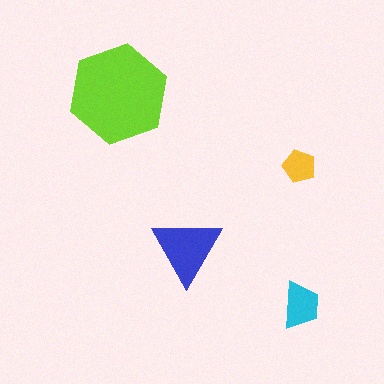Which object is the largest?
The lime hexagon.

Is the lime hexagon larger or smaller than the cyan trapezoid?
Larger.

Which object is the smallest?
The yellow pentagon.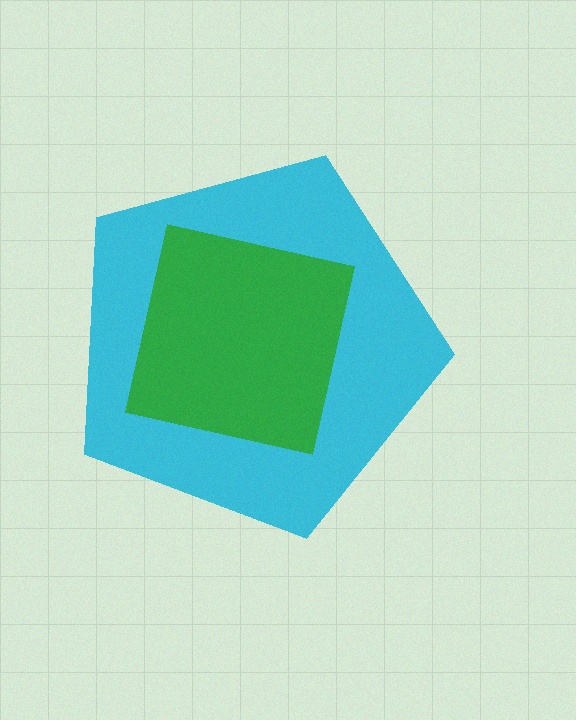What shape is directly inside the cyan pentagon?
The green square.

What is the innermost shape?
The green square.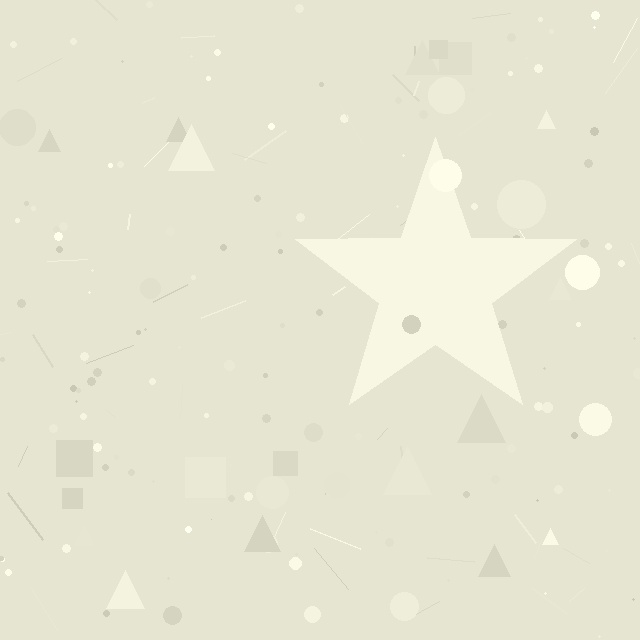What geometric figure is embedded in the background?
A star is embedded in the background.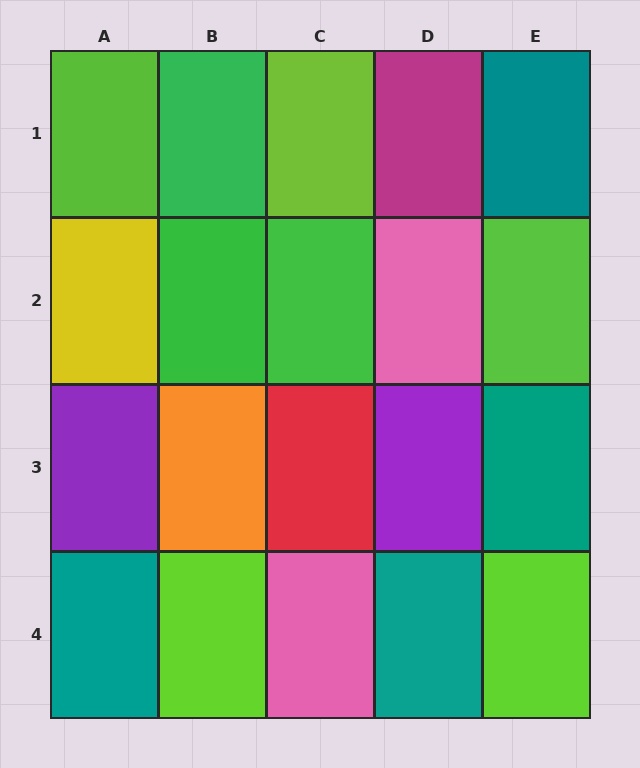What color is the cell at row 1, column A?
Lime.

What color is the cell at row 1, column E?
Teal.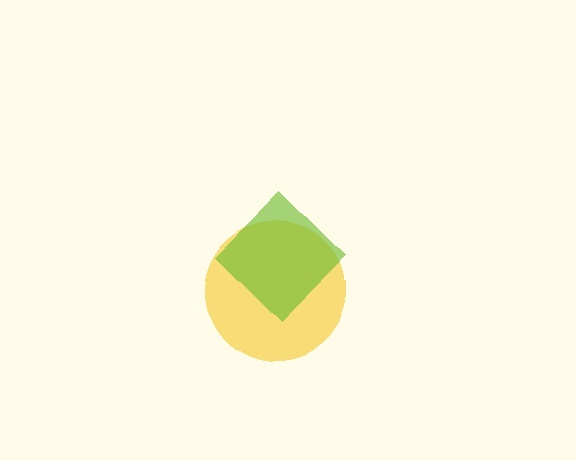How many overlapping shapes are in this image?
There are 2 overlapping shapes in the image.